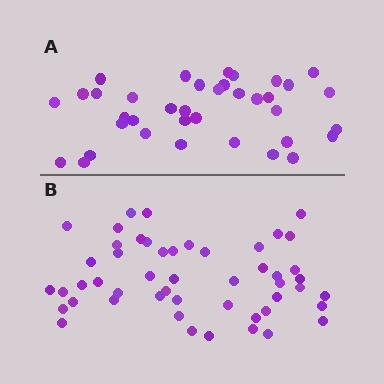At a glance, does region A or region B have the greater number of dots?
Region B (the bottom region) has more dots.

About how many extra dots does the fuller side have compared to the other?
Region B has approximately 15 more dots than region A.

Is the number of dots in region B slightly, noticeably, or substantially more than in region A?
Region B has noticeably more, but not dramatically so. The ratio is roughly 1.4 to 1.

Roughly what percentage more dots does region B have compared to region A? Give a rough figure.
About 35% more.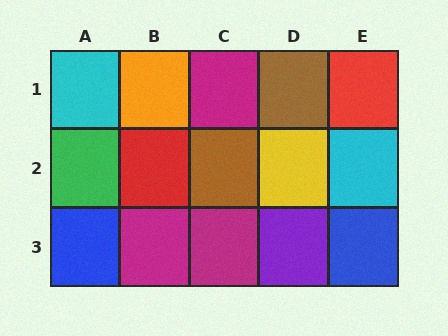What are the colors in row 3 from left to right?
Blue, magenta, magenta, purple, blue.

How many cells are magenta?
3 cells are magenta.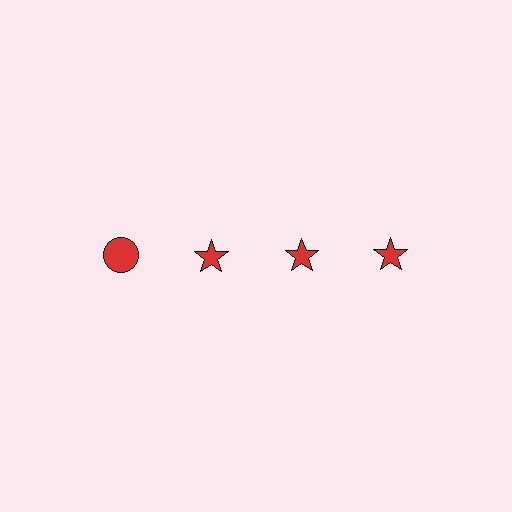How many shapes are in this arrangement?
There are 4 shapes arranged in a grid pattern.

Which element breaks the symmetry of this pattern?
The red circle in the top row, leftmost column breaks the symmetry. All other shapes are red stars.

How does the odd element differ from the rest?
It has a different shape: circle instead of star.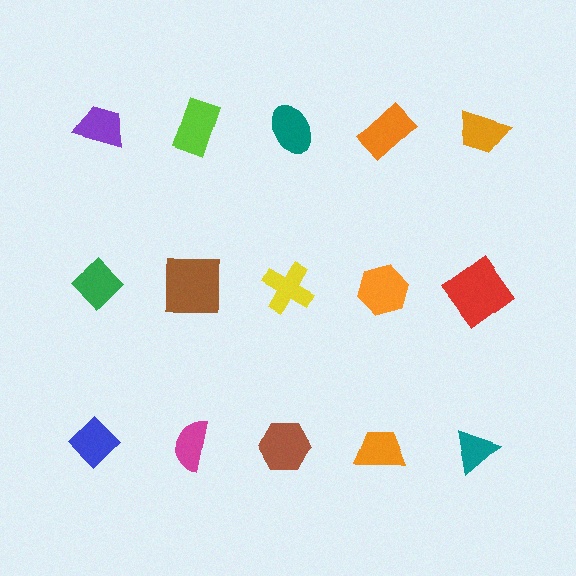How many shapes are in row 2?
5 shapes.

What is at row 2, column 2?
A brown square.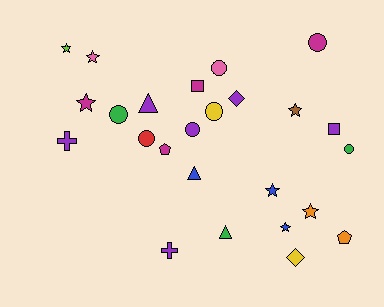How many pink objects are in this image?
There are 2 pink objects.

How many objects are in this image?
There are 25 objects.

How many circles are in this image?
There are 7 circles.